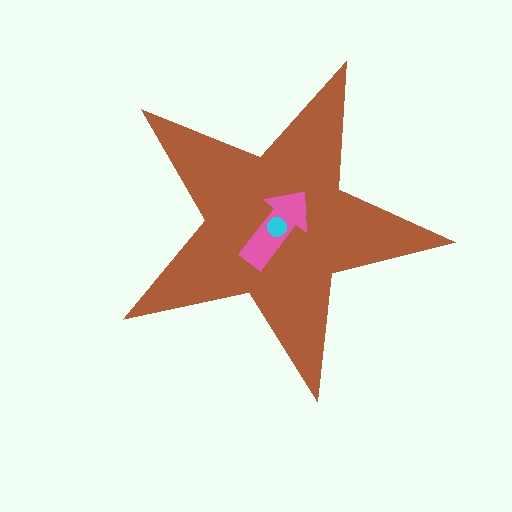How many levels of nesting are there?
3.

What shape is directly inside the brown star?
The pink arrow.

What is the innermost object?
The cyan circle.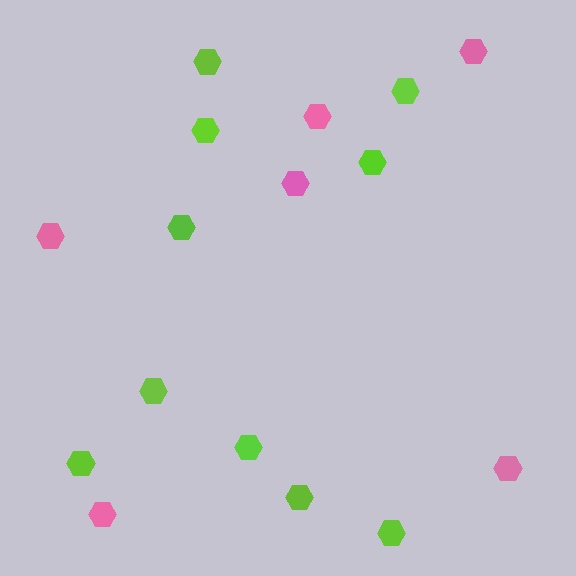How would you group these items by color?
There are 2 groups: one group of lime hexagons (10) and one group of pink hexagons (6).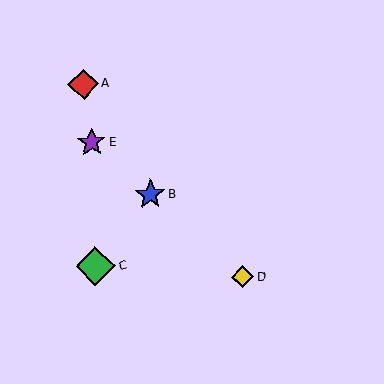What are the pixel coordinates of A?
Object A is at (83, 84).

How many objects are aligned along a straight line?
3 objects (B, D, E) are aligned along a straight line.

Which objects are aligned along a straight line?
Objects B, D, E are aligned along a straight line.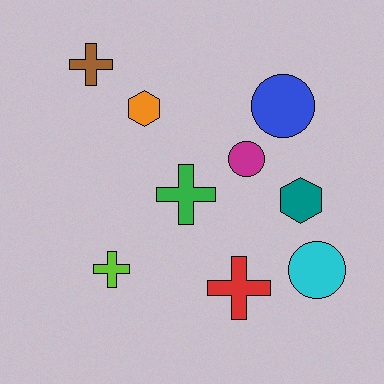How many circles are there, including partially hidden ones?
There are 3 circles.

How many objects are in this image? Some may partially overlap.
There are 9 objects.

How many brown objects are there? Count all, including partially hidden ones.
There is 1 brown object.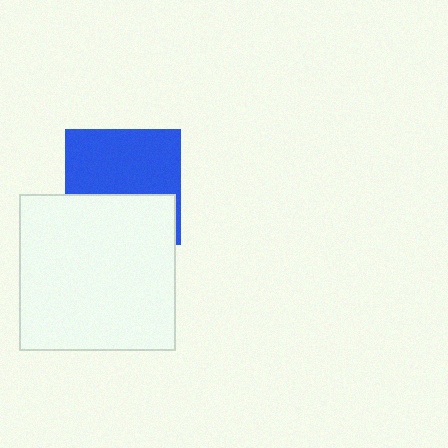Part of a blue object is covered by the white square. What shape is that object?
It is a square.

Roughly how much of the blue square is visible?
About half of it is visible (roughly 57%).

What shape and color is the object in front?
The object in front is a white square.